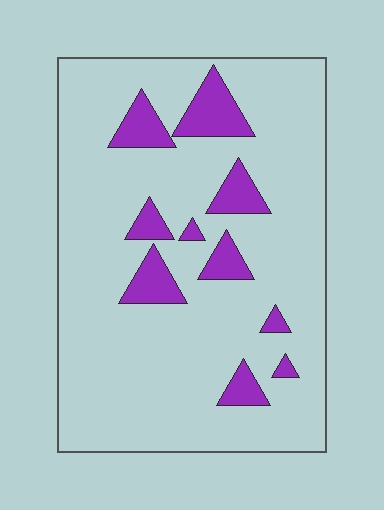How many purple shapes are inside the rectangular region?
10.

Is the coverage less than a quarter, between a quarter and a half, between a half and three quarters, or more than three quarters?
Less than a quarter.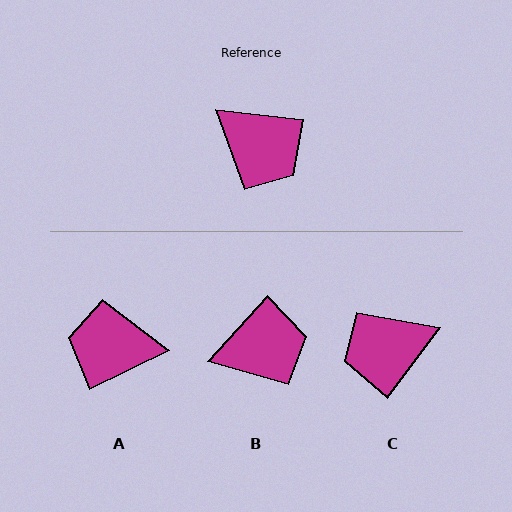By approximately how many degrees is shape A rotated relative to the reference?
Approximately 148 degrees clockwise.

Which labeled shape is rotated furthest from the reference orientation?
A, about 148 degrees away.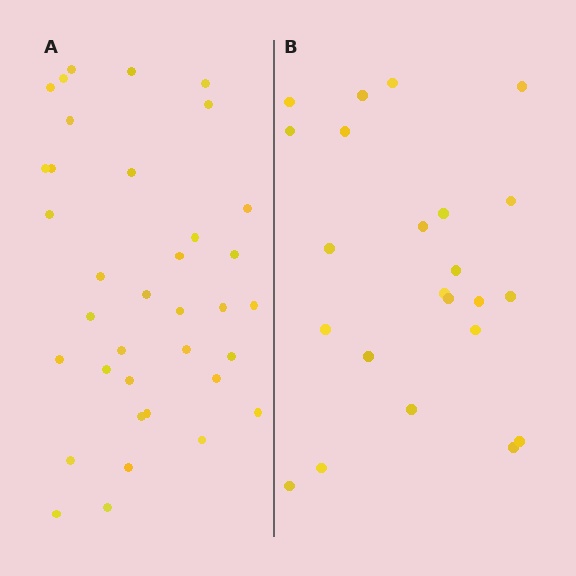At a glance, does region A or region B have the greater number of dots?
Region A (the left region) has more dots.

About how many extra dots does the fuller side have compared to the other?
Region A has approximately 15 more dots than region B.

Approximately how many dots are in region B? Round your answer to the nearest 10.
About 20 dots. (The exact count is 23, which rounds to 20.)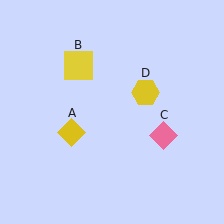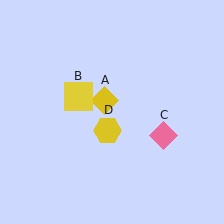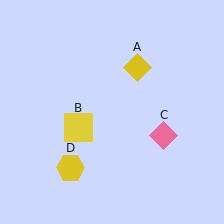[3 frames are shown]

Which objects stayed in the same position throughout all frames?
Pink diamond (object C) remained stationary.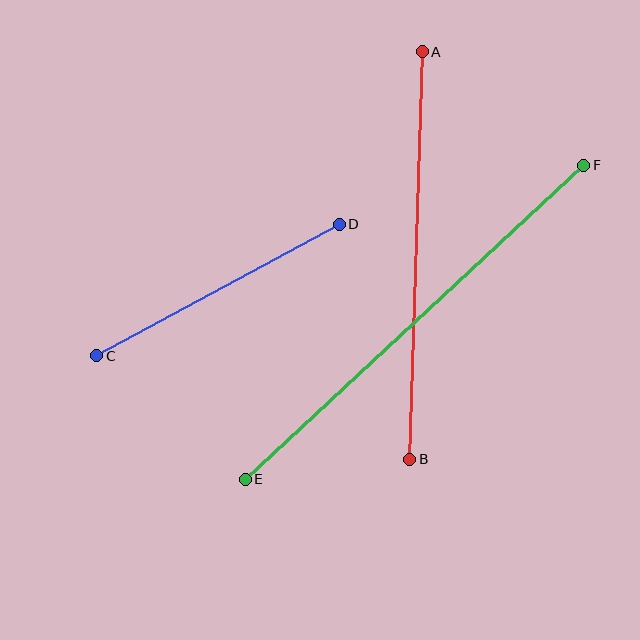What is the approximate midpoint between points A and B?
The midpoint is at approximately (416, 256) pixels.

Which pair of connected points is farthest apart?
Points E and F are farthest apart.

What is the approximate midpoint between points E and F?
The midpoint is at approximately (415, 322) pixels.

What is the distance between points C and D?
The distance is approximately 276 pixels.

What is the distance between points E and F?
The distance is approximately 462 pixels.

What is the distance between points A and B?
The distance is approximately 408 pixels.